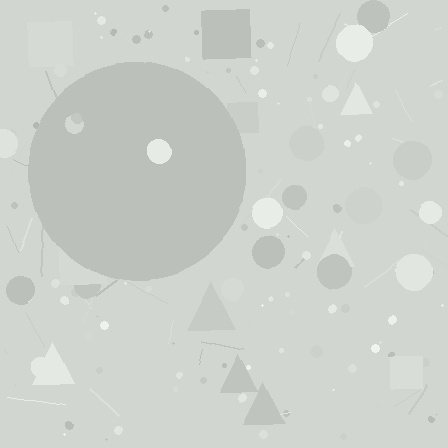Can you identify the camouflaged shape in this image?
The camouflaged shape is a circle.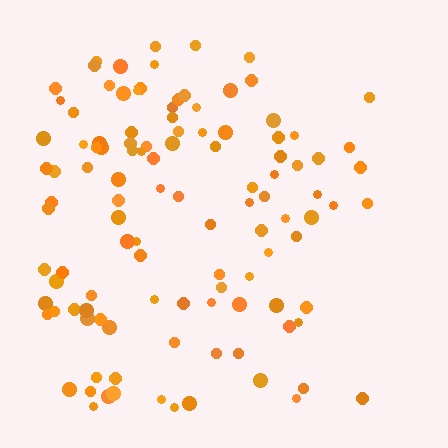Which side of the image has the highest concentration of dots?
The left.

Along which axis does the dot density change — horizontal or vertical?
Horizontal.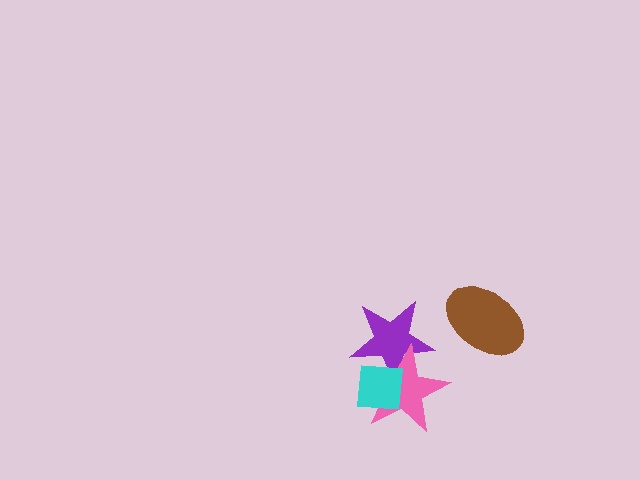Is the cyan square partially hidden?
No, no other shape covers it.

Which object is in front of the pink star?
The cyan square is in front of the pink star.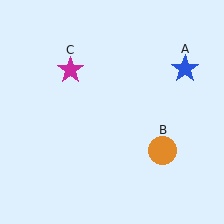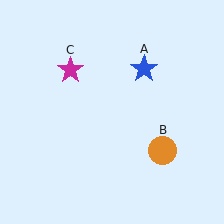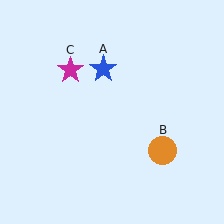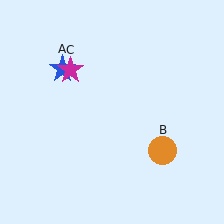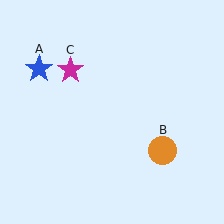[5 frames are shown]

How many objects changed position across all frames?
1 object changed position: blue star (object A).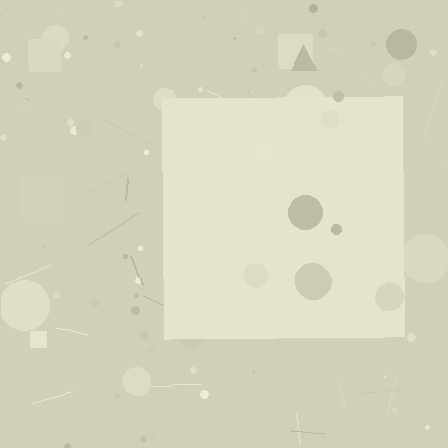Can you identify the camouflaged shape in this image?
The camouflaged shape is a square.